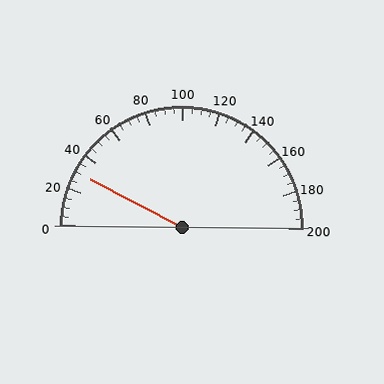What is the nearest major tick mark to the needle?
The nearest major tick mark is 40.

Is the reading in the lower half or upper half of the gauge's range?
The reading is in the lower half of the range (0 to 200).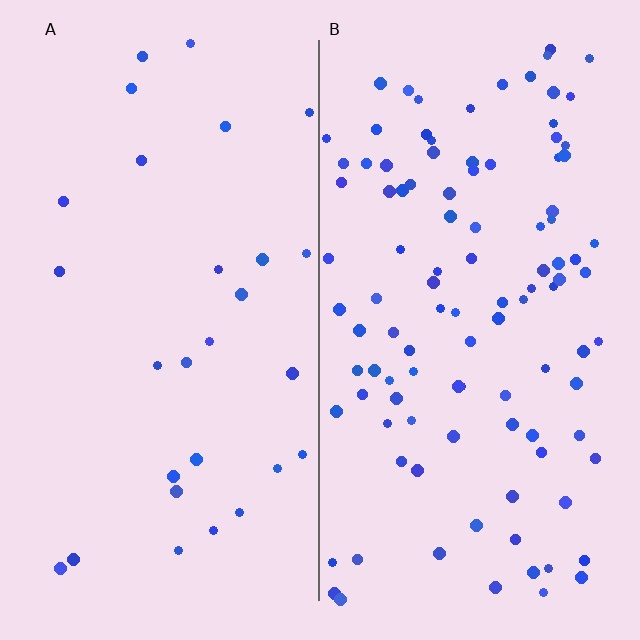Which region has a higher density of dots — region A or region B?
B (the right).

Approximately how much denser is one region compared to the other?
Approximately 3.8× — region B over region A.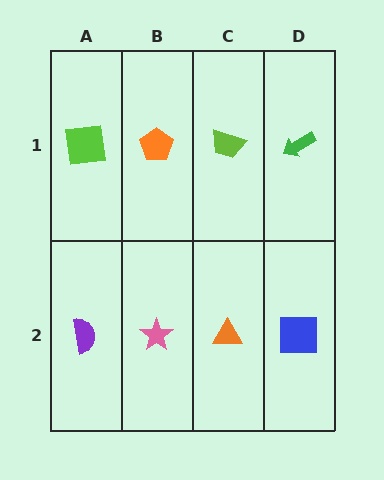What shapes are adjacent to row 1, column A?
A purple semicircle (row 2, column A), an orange pentagon (row 1, column B).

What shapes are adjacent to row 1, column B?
A pink star (row 2, column B), a lime square (row 1, column A), a lime trapezoid (row 1, column C).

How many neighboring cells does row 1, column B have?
3.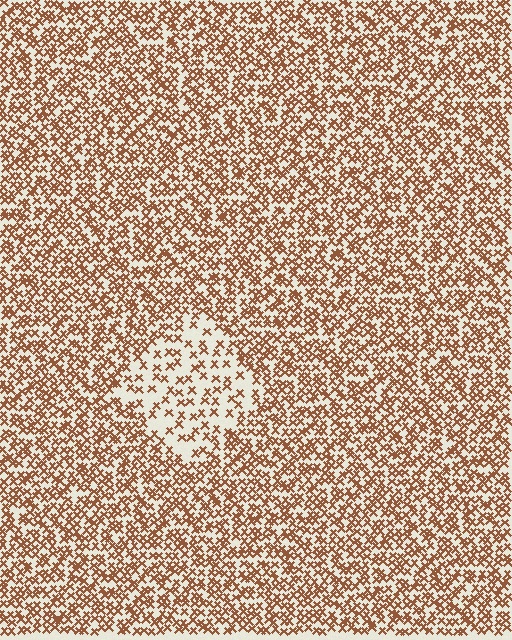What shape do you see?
I see a diamond.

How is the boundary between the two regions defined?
The boundary is defined by a change in element density (approximately 2.3x ratio). All elements are the same color, size, and shape.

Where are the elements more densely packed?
The elements are more densely packed outside the diamond boundary.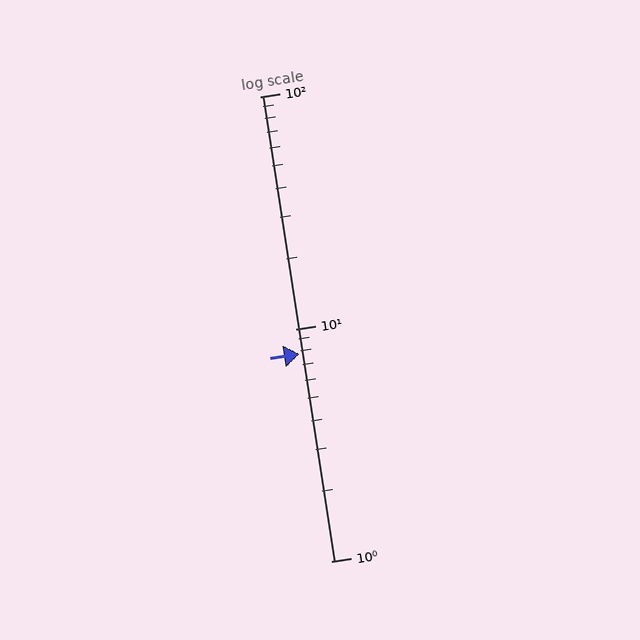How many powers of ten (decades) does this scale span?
The scale spans 2 decades, from 1 to 100.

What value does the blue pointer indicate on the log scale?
The pointer indicates approximately 7.8.